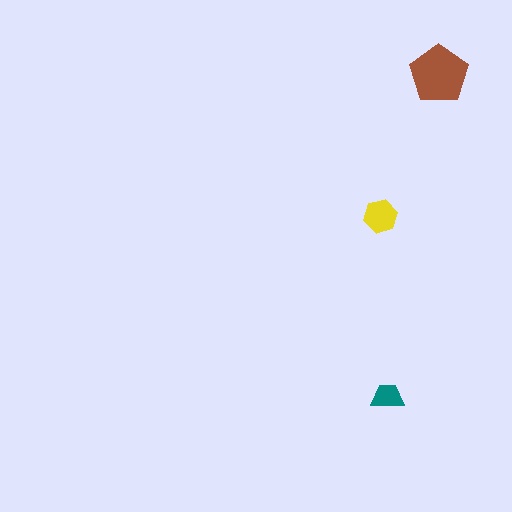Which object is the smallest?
The teal trapezoid.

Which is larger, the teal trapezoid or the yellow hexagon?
The yellow hexagon.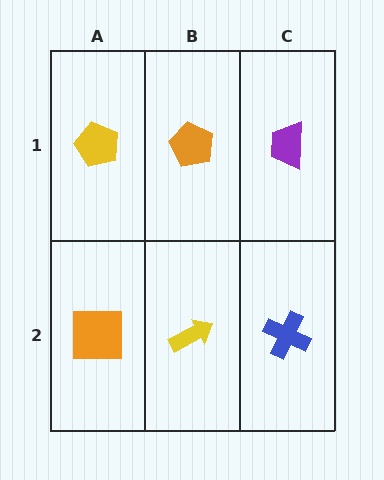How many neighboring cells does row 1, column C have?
2.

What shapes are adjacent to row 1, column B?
A yellow arrow (row 2, column B), a yellow pentagon (row 1, column A), a purple trapezoid (row 1, column C).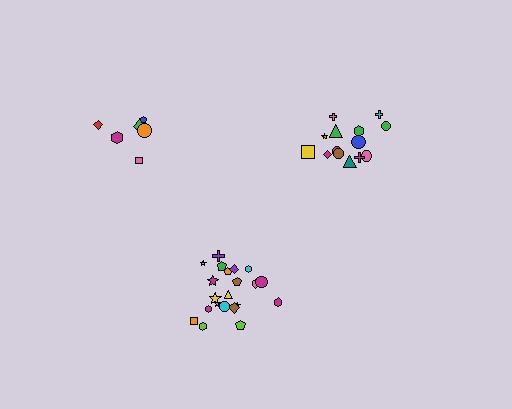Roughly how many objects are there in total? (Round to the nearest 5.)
Roughly 45 objects in total.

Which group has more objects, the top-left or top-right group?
The top-right group.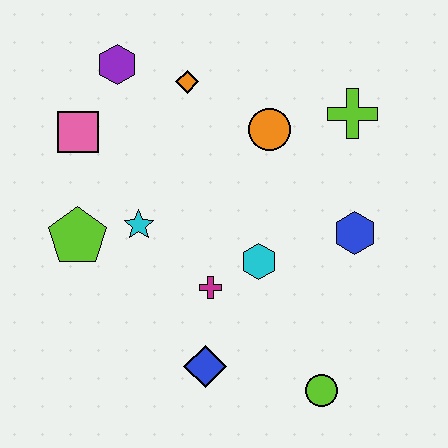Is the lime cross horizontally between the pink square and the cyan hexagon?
No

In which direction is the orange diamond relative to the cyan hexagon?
The orange diamond is above the cyan hexagon.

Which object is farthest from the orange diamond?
The lime circle is farthest from the orange diamond.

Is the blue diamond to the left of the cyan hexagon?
Yes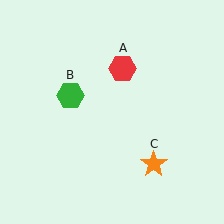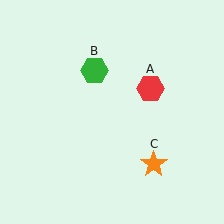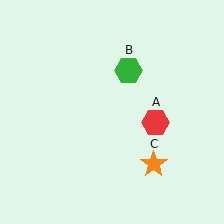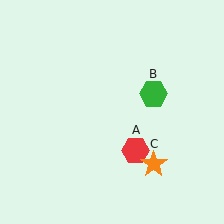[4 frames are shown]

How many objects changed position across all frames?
2 objects changed position: red hexagon (object A), green hexagon (object B).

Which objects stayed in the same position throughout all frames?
Orange star (object C) remained stationary.